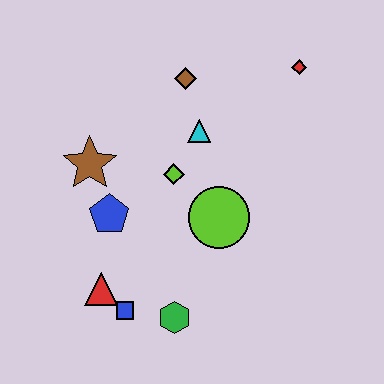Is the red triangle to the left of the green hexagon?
Yes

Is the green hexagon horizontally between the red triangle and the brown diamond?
Yes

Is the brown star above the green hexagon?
Yes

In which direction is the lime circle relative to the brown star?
The lime circle is to the right of the brown star.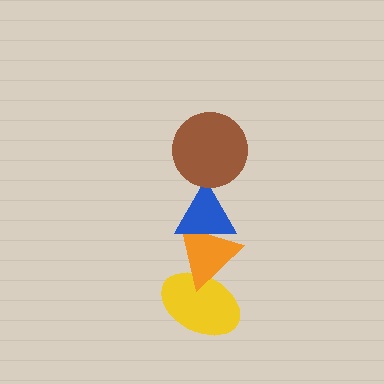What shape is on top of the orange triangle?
The blue triangle is on top of the orange triangle.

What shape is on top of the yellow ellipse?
The orange triangle is on top of the yellow ellipse.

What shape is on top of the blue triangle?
The brown circle is on top of the blue triangle.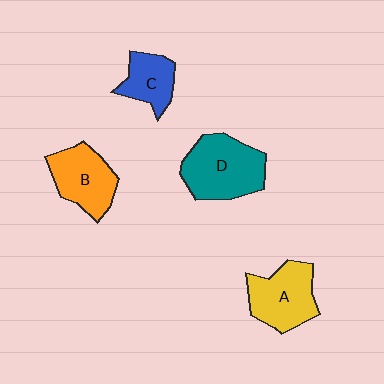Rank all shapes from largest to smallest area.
From largest to smallest: D (teal), A (yellow), B (orange), C (blue).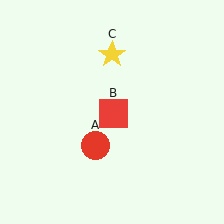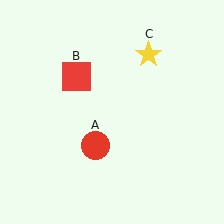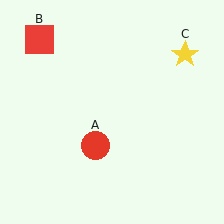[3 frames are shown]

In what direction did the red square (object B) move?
The red square (object B) moved up and to the left.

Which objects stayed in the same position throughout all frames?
Red circle (object A) remained stationary.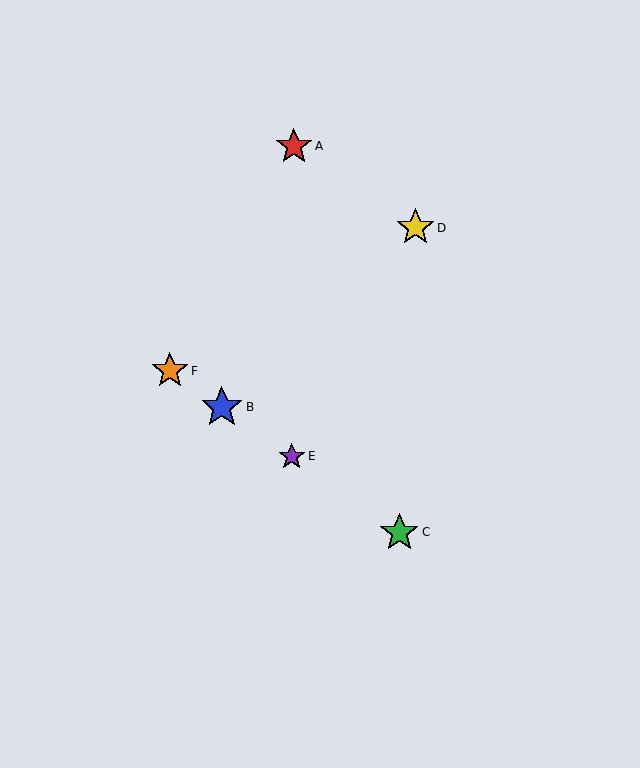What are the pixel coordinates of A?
Object A is at (294, 146).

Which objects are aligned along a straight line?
Objects B, C, E, F are aligned along a straight line.